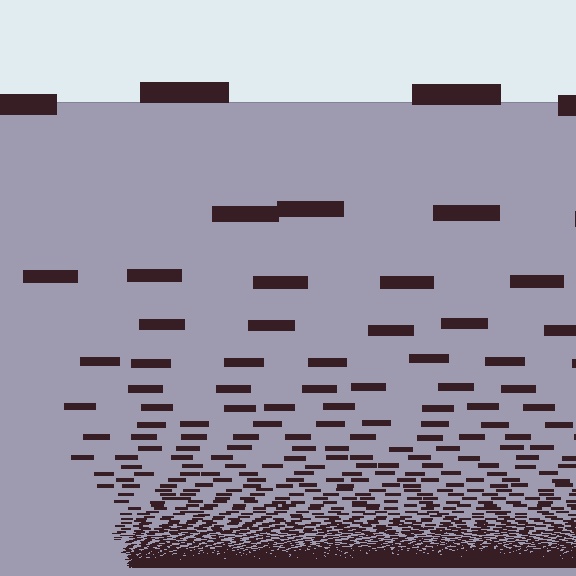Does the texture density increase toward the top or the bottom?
Density increases toward the bottom.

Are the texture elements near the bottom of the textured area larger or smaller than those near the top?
Smaller. The gradient is inverted — elements near the bottom are smaller and denser.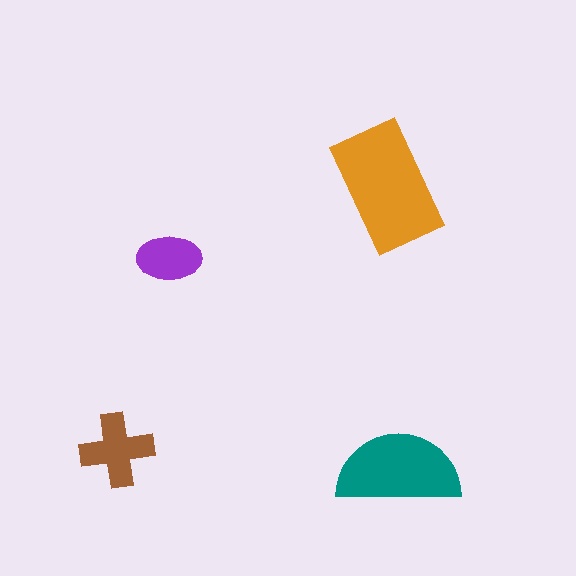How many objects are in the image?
There are 4 objects in the image.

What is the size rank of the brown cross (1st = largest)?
3rd.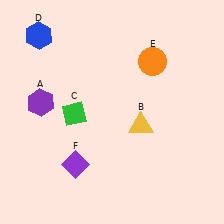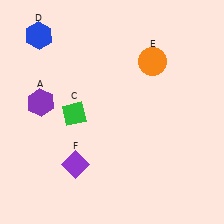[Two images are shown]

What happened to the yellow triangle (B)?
The yellow triangle (B) was removed in Image 2. It was in the bottom-right area of Image 1.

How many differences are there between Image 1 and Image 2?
There is 1 difference between the two images.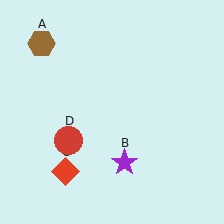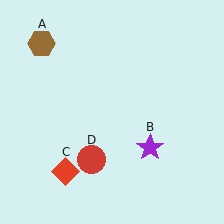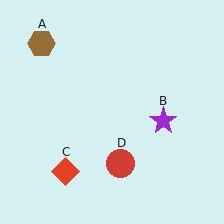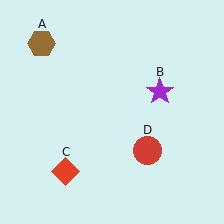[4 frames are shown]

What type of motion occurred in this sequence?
The purple star (object B), red circle (object D) rotated counterclockwise around the center of the scene.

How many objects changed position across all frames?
2 objects changed position: purple star (object B), red circle (object D).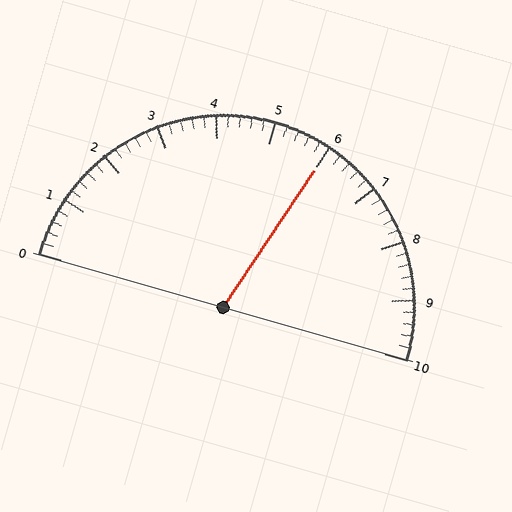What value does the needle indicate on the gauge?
The needle indicates approximately 6.0.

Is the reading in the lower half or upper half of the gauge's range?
The reading is in the upper half of the range (0 to 10).